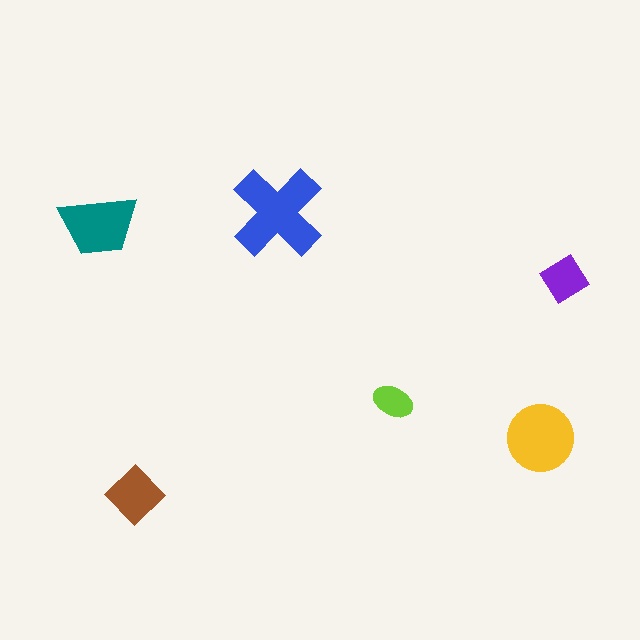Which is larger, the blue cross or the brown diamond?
The blue cross.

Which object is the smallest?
The lime ellipse.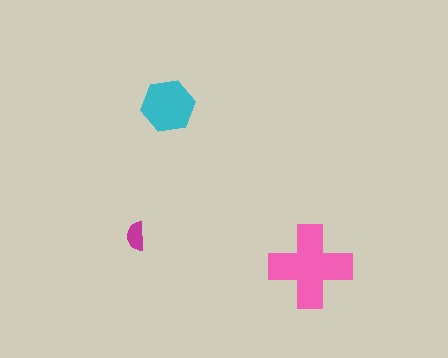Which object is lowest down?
The pink cross is bottommost.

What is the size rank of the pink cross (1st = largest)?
1st.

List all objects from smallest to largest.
The magenta semicircle, the cyan hexagon, the pink cross.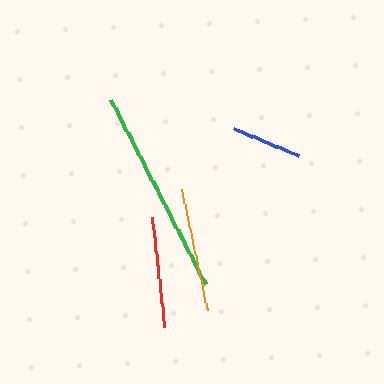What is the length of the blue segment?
The blue segment is approximately 70 pixels long.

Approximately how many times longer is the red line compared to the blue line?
The red line is approximately 1.6 times the length of the blue line.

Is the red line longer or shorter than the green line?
The green line is longer than the red line.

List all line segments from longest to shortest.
From longest to shortest: green, orange, red, blue.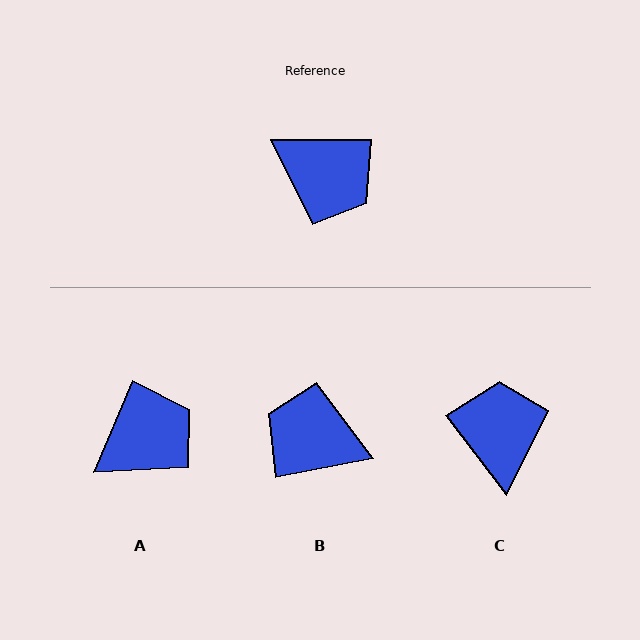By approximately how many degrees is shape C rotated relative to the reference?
Approximately 127 degrees counter-clockwise.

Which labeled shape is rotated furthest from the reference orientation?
B, about 169 degrees away.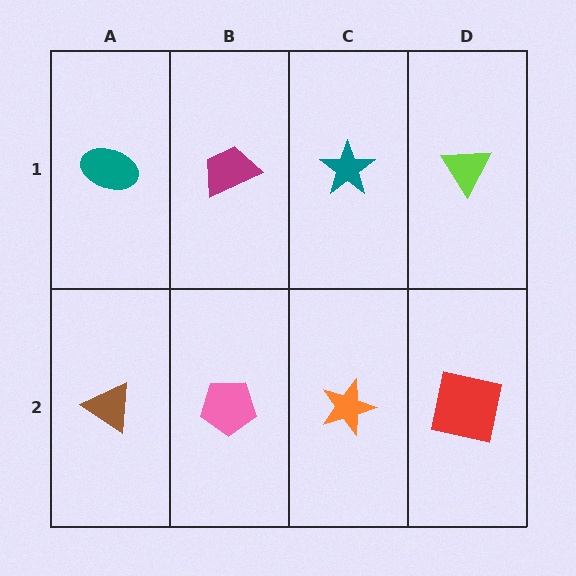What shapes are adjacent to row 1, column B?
A pink pentagon (row 2, column B), a teal ellipse (row 1, column A), a teal star (row 1, column C).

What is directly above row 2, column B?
A magenta trapezoid.